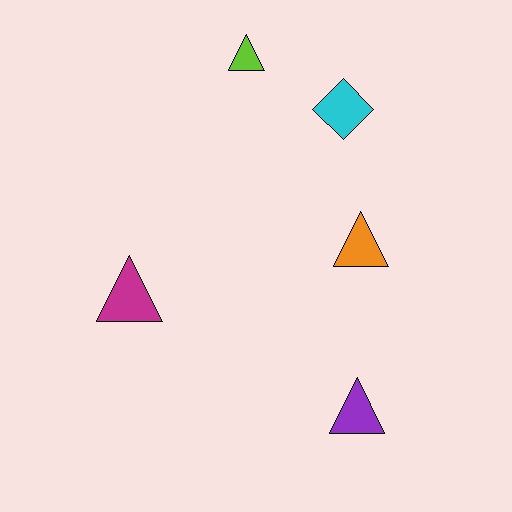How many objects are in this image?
There are 5 objects.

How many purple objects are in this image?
There is 1 purple object.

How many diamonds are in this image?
There is 1 diamond.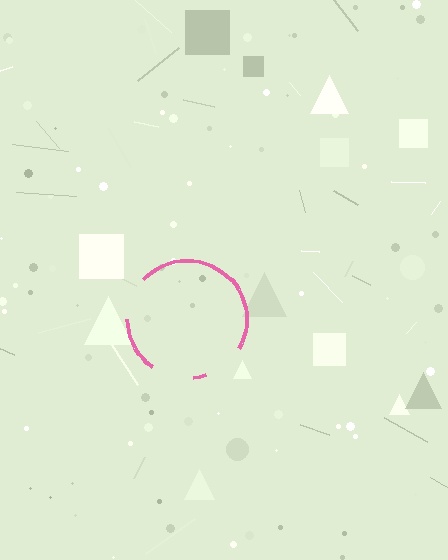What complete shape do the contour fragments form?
The contour fragments form a circle.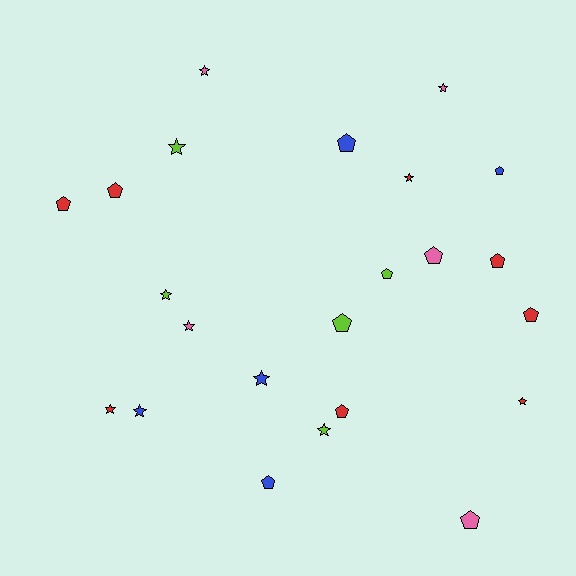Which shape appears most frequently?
Pentagon, with 12 objects.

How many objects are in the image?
There are 23 objects.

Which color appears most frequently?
Red, with 8 objects.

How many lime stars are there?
There are 3 lime stars.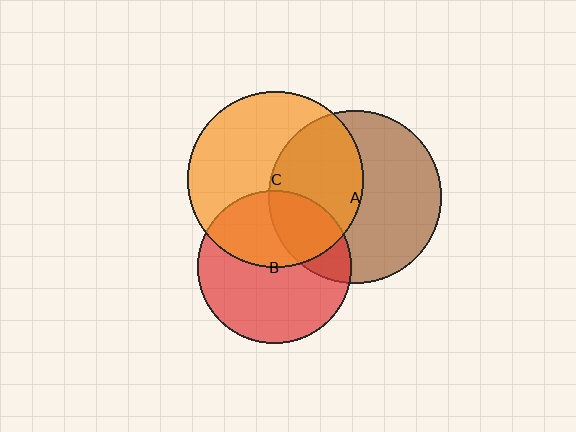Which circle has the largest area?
Circle C (orange).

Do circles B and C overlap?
Yes.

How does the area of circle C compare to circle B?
Approximately 1.3 times.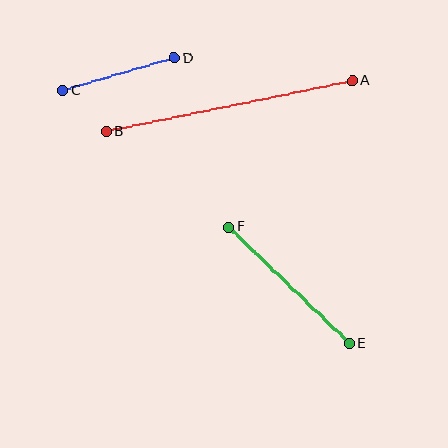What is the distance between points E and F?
The distance is approximately 168 pixels.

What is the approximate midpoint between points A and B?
The midpoint is at approximately (229, 106) pixels.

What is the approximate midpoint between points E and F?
The midpoint is at approximately (289, 285) pixels.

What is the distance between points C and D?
The distance is approximately 116 pixels.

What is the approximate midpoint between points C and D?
The midpoint is at approximately (119, 74) pixels.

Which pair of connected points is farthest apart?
Points A and B are farthest apart.